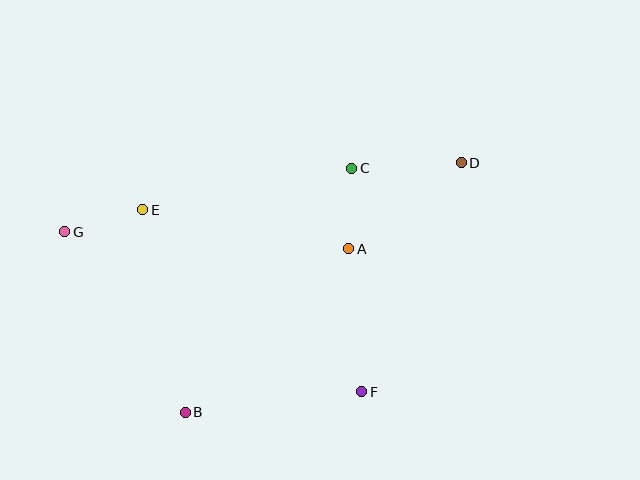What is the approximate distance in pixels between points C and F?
The distance between C and F is approximately 223 pixels.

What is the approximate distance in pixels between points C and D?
The distance between C and D is approximately 110 pixels.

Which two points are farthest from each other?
Points D and G are farthest from each other.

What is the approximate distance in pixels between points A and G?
The distance between A and G is approximately 284 pixels.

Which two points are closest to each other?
Points A and C are closest to each other.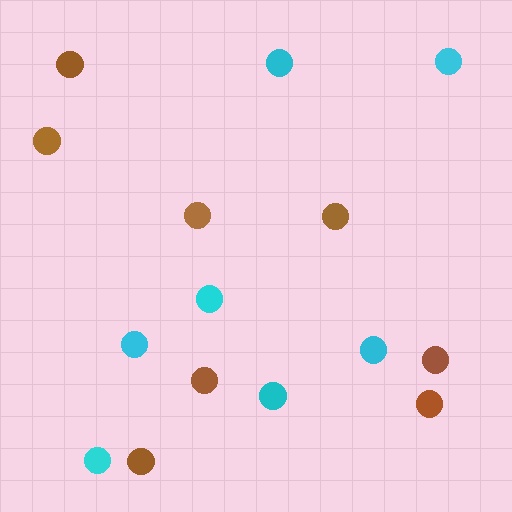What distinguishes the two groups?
There are 2 groups: one group of cyan circles (7) and one group of brown circles (8).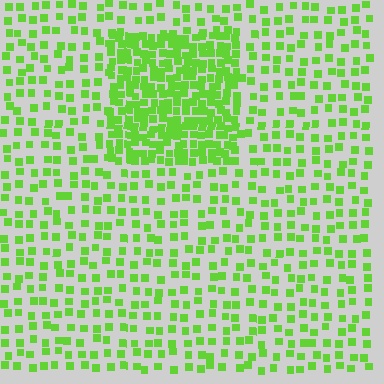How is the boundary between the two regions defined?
The boundary is defined by a change in element density (approximately 2.4x ratio). All elements are the same color, size, and shape.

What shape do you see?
I see a rectangle.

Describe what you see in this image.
The image contains small lime elements arranged at two different densities. A rectangle-shaped region is visible where the elements are more densely packed than the surrounding area.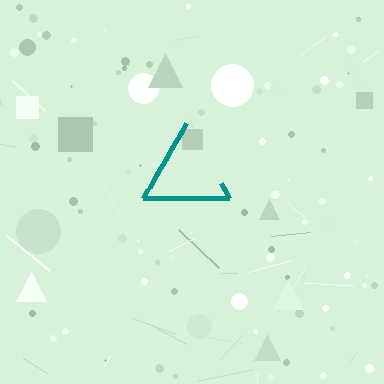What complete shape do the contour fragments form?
The contour fragments form a triangle.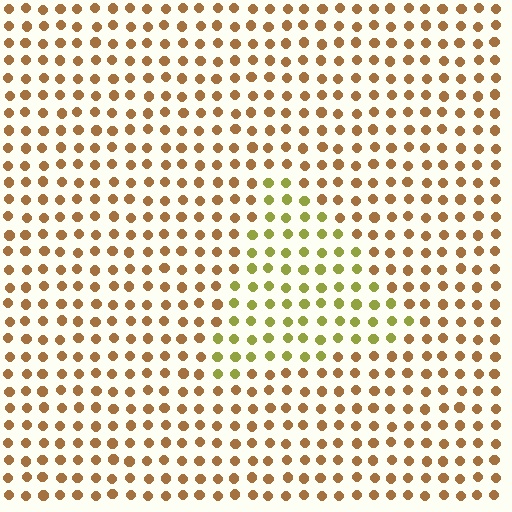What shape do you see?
I see a triangle.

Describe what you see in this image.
The image is filled with small brown elements in a uniform arrangement. A triangle-shaped region is visible where the elements are tinted to a slightly different hue, forming a subtle color boundary.